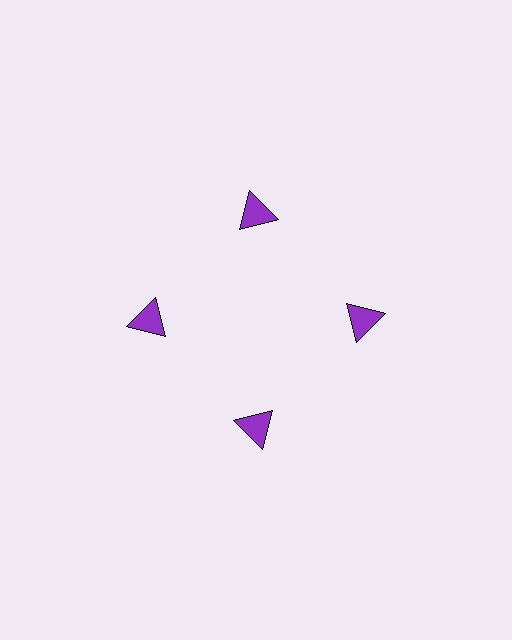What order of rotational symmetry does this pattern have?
This pattern has 4-fold rotational symmetry.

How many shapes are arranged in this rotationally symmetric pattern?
There are 4 shapes, arranged in 4 groups of 1.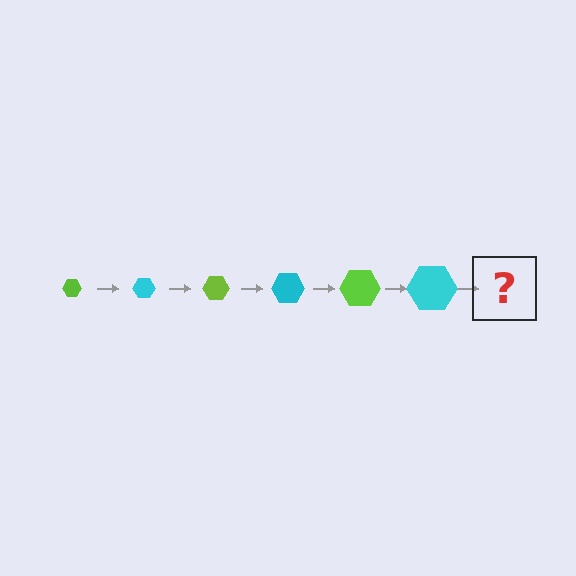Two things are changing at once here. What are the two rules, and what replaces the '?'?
The two rules are that the hexagon grows larger each step and the color cycles through lime and cyan. The '?' should be a lime hexagon, larger than the previous one.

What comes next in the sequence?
The next element should be a lime hexagon, larger than the previous one.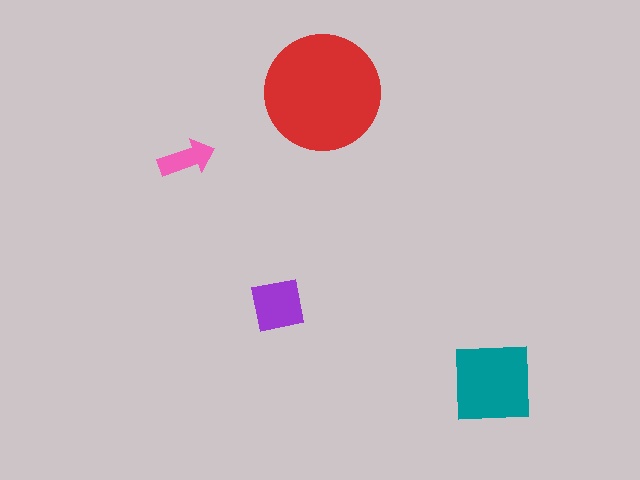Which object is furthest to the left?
The pink arrow is leftmost.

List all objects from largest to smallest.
The red circle, the teal square, the purple square, the pink arrow.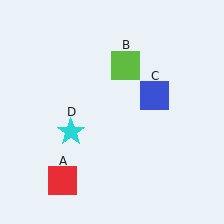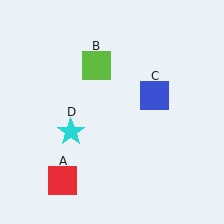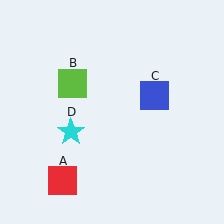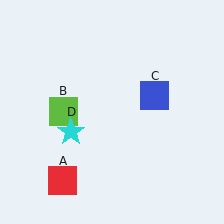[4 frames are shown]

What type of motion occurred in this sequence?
The lime square (object B) rotated counterclockwise around the center of the scene.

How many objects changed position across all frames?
1 object changed position: lime square (object B).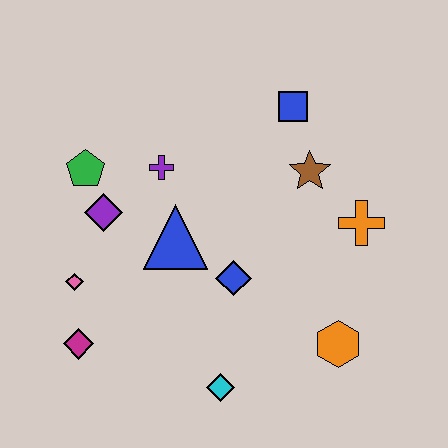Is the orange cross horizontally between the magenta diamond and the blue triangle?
No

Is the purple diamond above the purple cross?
No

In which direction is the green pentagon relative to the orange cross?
The green pentagon is to the left of the orange cross.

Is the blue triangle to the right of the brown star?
No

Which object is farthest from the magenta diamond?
The blue square is farthest from the magenta diamond.